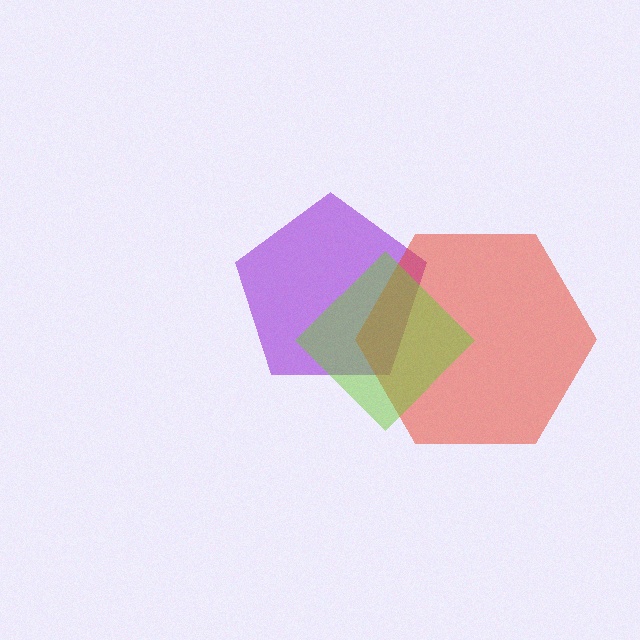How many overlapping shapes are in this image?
There are 3 overlapping shapes in the image.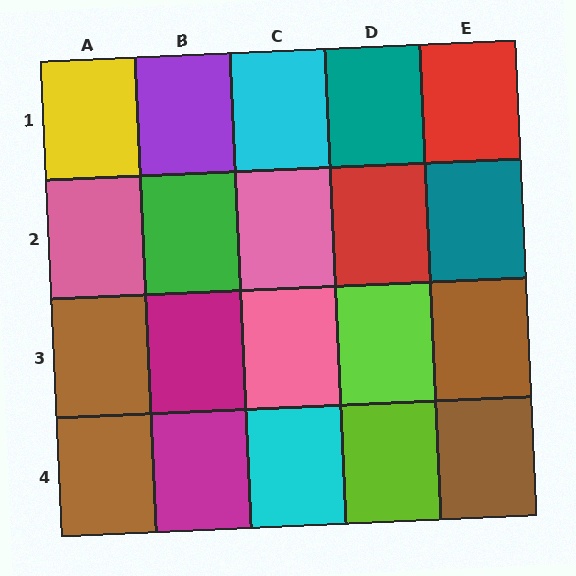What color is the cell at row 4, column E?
Brown.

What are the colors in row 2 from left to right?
Pink, green, pink, red, teal.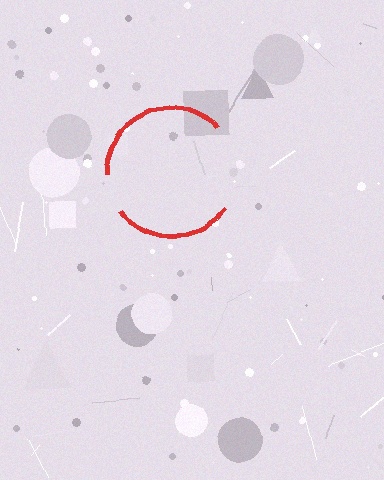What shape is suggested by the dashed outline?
The dashed outline suggests a circle.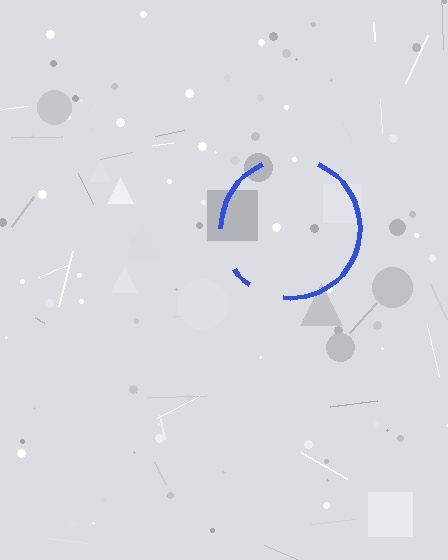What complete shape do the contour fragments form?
The contour fragments form a circle.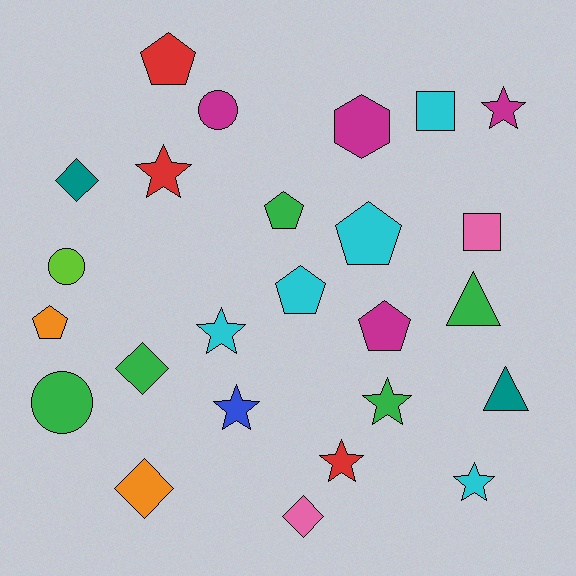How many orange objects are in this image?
There are 2 orange objects.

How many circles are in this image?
There are 3 circles.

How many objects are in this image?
There are 25 objects.